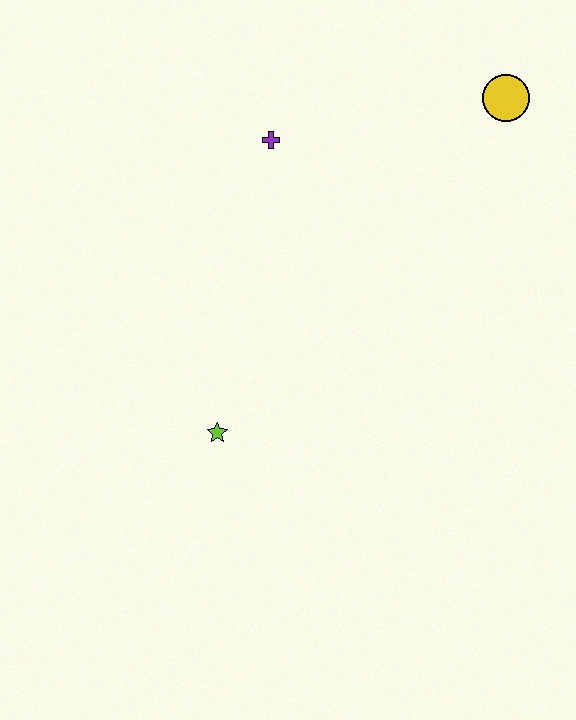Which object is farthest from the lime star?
The yellow circle is farthest from the lime star.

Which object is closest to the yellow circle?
The purple cross is closest to the yellow circle.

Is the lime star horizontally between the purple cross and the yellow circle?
No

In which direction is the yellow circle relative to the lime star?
The yellow circle is above the lime star.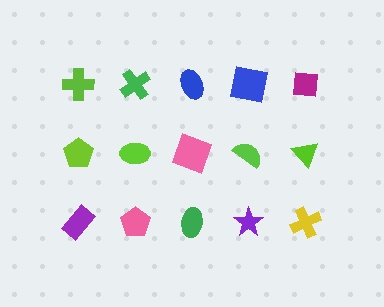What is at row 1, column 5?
A magenta square.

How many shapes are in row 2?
5 shapes.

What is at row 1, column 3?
A blue ellipse.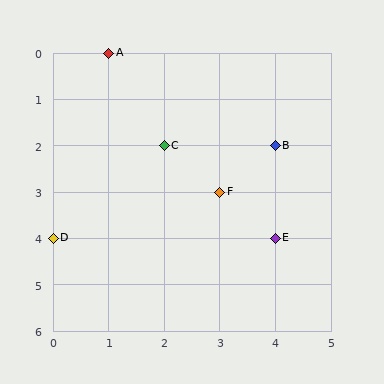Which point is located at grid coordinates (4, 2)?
Point B is at (4, 2).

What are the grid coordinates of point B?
Point B is at grid coordinates (4, 2).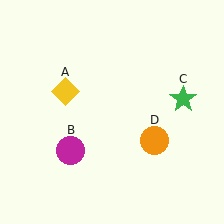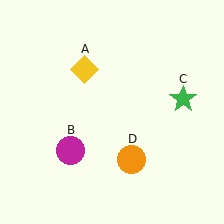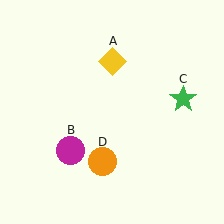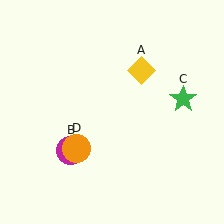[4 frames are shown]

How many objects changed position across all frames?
2 objects changed position: yellow diamond (object A), orange circle (object D).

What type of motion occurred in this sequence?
The yellow diamond (object A), orange circle (object D) rotated clockwise around the center of the scene.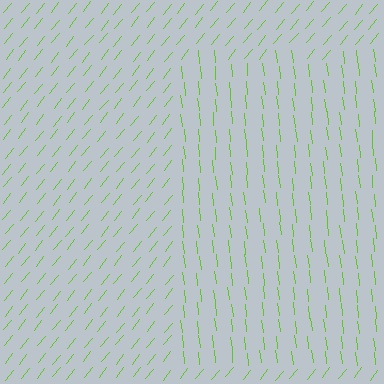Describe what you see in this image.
The image is filled with small lime line segments. A rectangle region in the image has lines oriented differently from the surrounding lines, creating a visible texture boundary.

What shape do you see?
I see a rectangle.